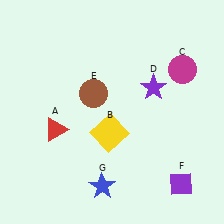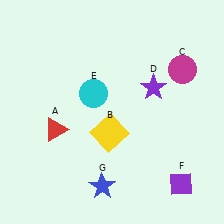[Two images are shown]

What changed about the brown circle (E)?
In Image 1, E is brown. In Image 2, it changed to cyan.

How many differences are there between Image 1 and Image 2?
There is 1 difference between the two images.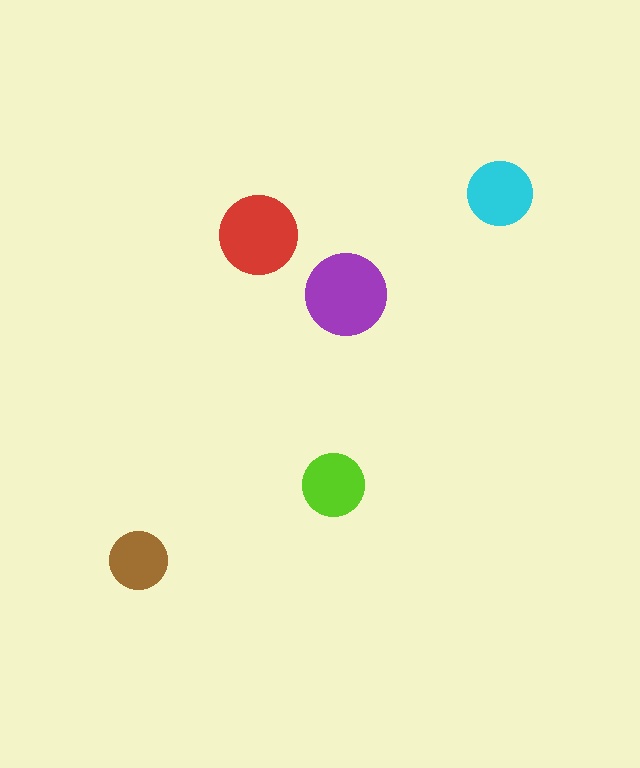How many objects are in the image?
There are 5 objects in the image.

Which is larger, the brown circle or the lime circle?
The lime one.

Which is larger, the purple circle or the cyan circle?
The purple one.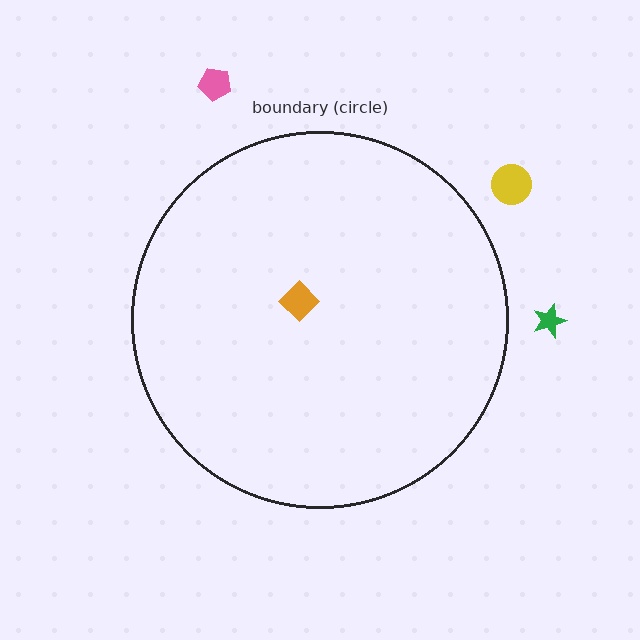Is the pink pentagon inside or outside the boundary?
Outside.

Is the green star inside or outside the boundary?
Outside.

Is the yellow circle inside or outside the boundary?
Outside.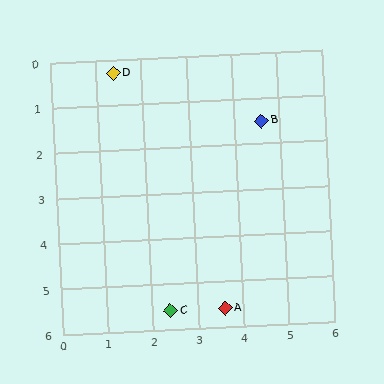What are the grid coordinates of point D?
Point D is at approximately (1.4, 0.3).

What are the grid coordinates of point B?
Point B is at approximately (4.6, 1.5).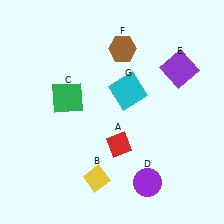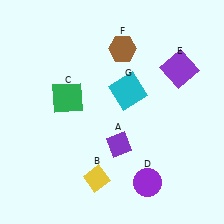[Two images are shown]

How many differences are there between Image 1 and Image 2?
There is 1 difference between the two images.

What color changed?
The diamond (A) changed from red in Image 1 to purple in Image 2.